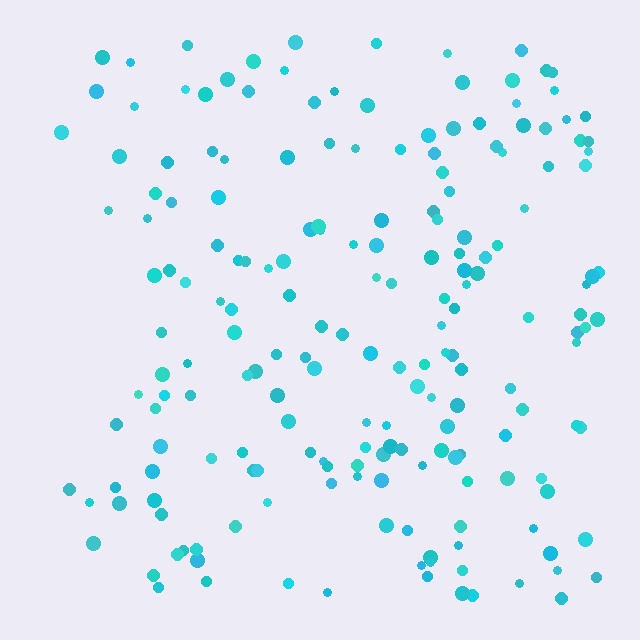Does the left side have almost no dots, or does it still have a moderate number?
Still a moderate number, just noticeably fewer than the right.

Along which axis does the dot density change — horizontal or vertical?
Horizontal.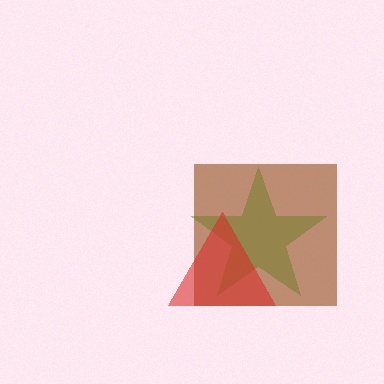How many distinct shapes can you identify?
There are 3 distinct shapes: a green star, a brown square, a red triangle.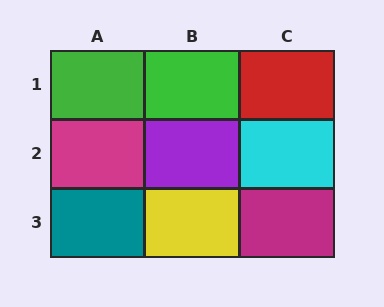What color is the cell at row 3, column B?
Yellow.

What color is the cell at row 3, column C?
Magenta.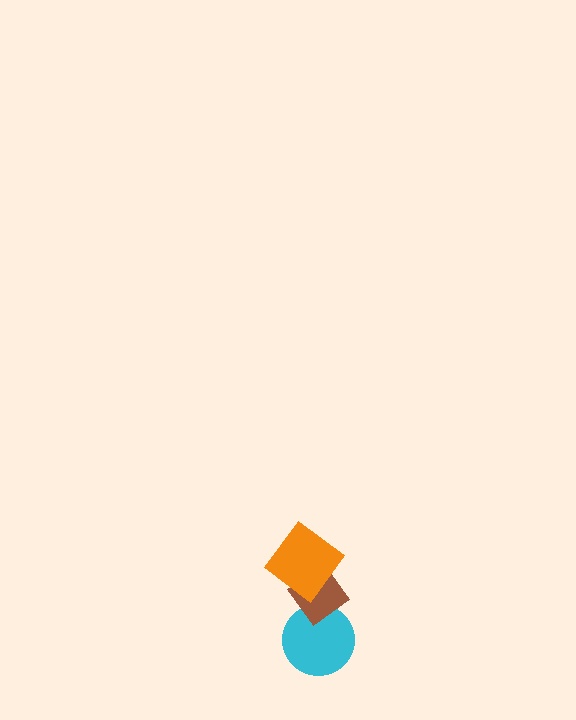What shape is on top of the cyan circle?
The brown diamond is on top of the cyan circle.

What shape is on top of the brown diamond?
The orange diamond is on top of the brown diamond.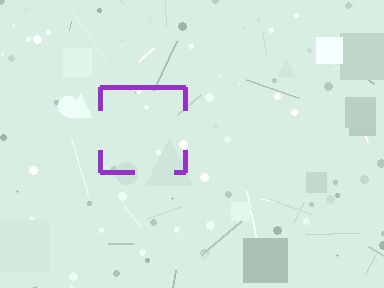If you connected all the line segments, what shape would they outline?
They would outline a square.